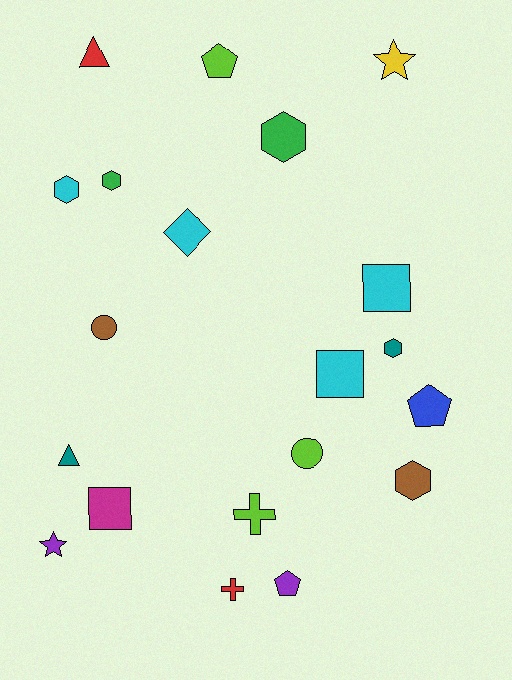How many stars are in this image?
There are 2 stars.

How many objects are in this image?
There are 20 objects.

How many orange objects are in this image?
There are no orange objects.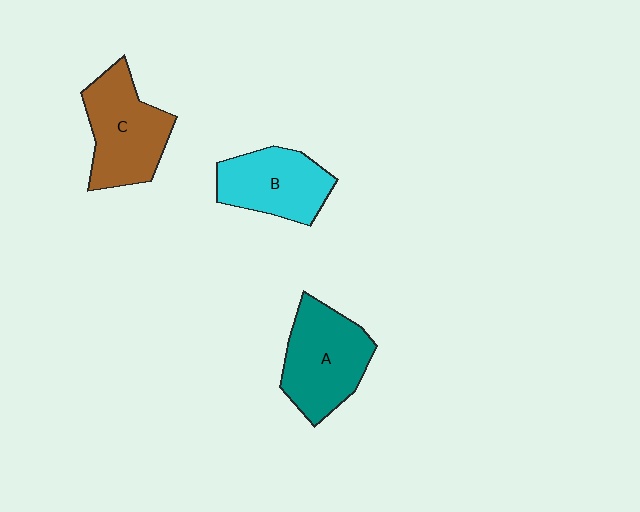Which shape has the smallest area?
Shape B (cyan).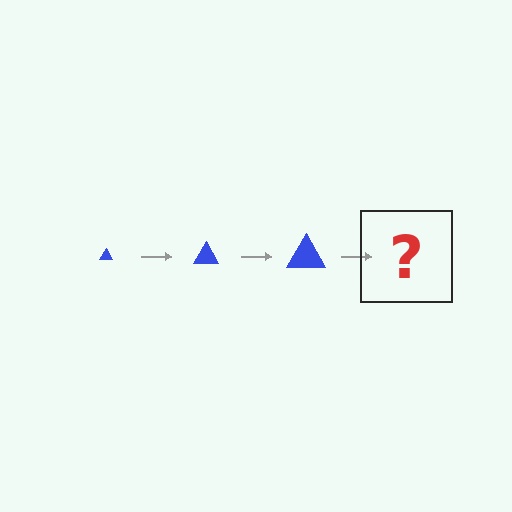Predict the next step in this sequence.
The next step is a blue triangle, larger than the previous one.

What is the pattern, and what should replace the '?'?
The pattern is that the triangle gets progressively larger each step. The '?' should be a blue triangle, larger than the previous one.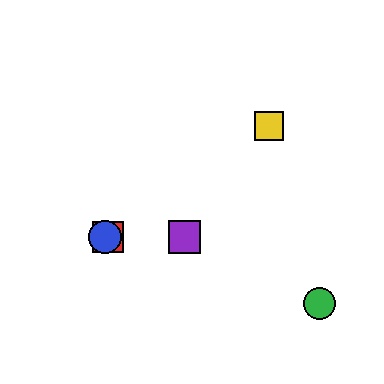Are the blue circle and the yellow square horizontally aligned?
No, the blue circle is at y≈237 and the yellow square is at y≈126.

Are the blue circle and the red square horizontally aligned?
Yes, both are at y≈237.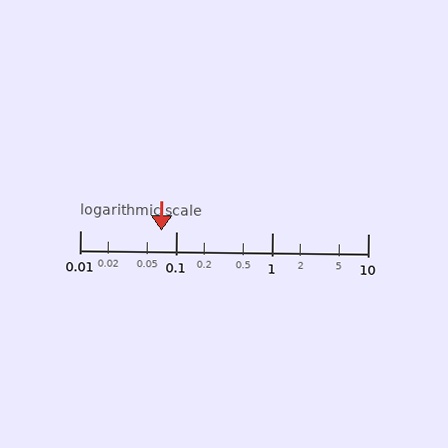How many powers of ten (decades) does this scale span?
The scale spans 3 decades, from 0.01 to 10.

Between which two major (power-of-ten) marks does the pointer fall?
The pointer is between 0.01 and 0.1.